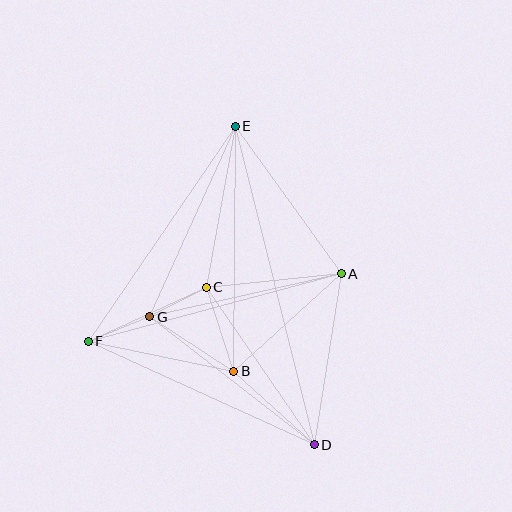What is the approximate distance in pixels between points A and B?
The distance between A and B is approximately 145 pixels.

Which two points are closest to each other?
Points C and G are closest to each other.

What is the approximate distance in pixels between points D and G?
The distance between D and G is approximately 208 pixels.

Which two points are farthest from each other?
Points D and E are farthest from each other.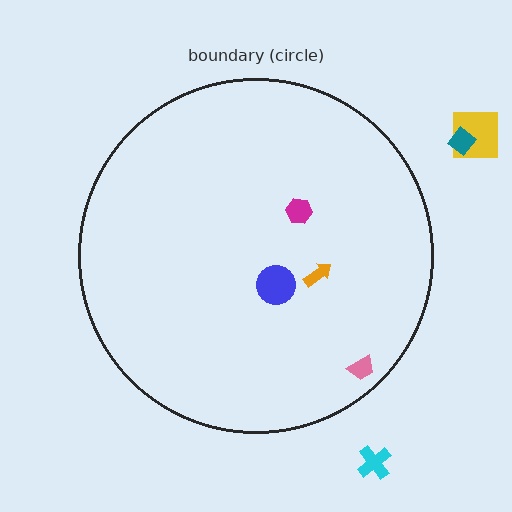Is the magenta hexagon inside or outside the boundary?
Inside.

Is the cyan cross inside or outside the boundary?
Outside.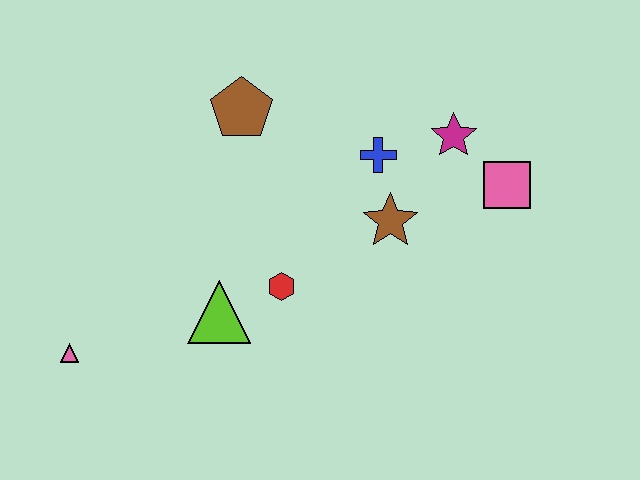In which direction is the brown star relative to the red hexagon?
The brown star is to the right of the red hexagon.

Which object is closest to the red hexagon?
The lime triangle is closest to the red hexagon.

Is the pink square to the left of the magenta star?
No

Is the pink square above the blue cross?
No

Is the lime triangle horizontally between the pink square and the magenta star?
No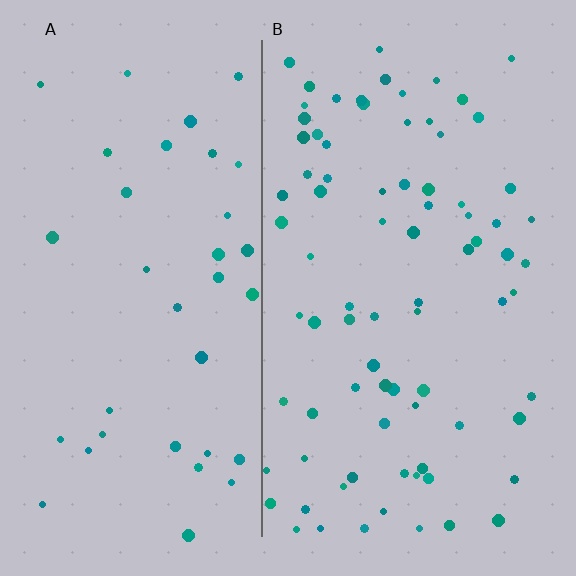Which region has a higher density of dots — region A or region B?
B (the right).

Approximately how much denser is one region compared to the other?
Approximately 2.2× — region B over region A.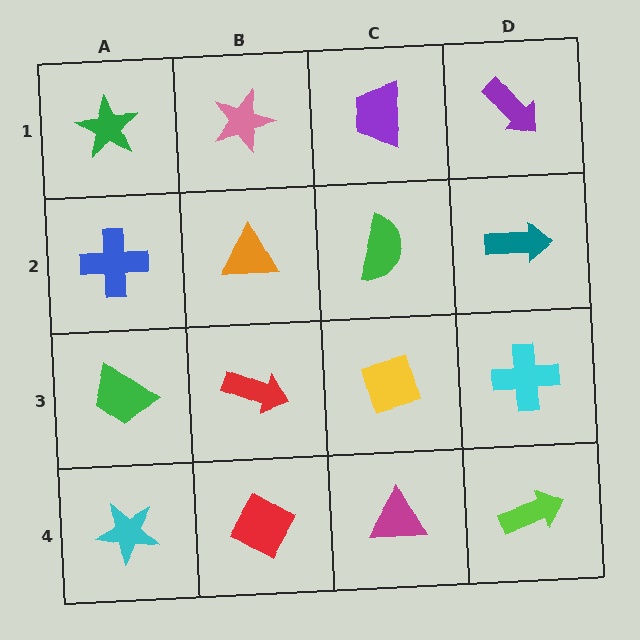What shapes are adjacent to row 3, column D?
A teal arrow (row 2, column D), a lime arrow (row 4, column D), a yellow diamond (row 3, column C).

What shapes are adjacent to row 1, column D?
A teal arrow (row 2, column D), a purple trapezoid (row 1, column C).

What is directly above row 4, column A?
A green trapezoid.